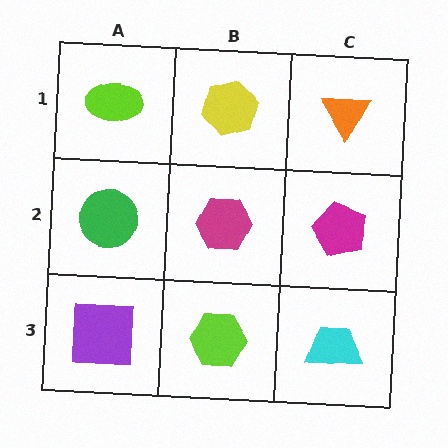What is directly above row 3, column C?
A magenta pentagon.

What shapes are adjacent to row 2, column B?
A yellow hexagon (row 1, column B), a lime hexagon (row 3, column B), a green circle (row 2, column A), a magenta pentagon (row 2, column C).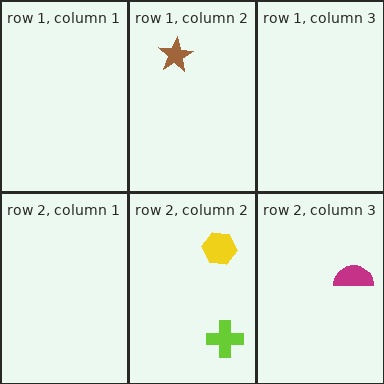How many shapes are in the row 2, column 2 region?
2.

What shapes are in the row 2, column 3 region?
The magenta semicircle.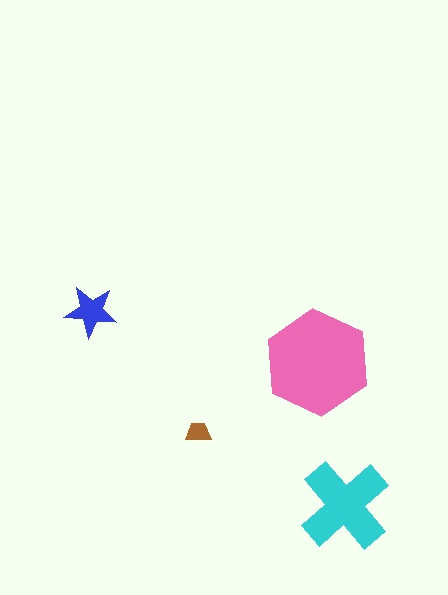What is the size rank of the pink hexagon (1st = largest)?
1st.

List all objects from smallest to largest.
The brown trapezoid, the blue star, the cyan cross, the pink hexagon.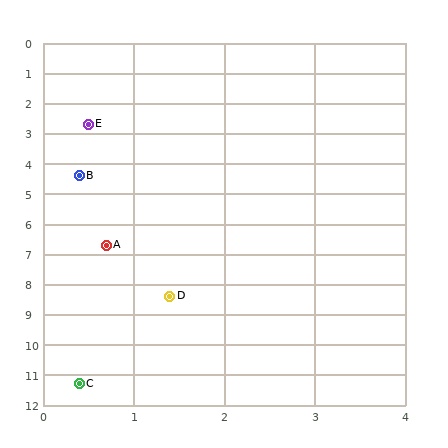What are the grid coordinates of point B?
Point B is at approximately (0.4, 4.4).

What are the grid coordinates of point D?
Point D is at approximately (1.4, 8.4).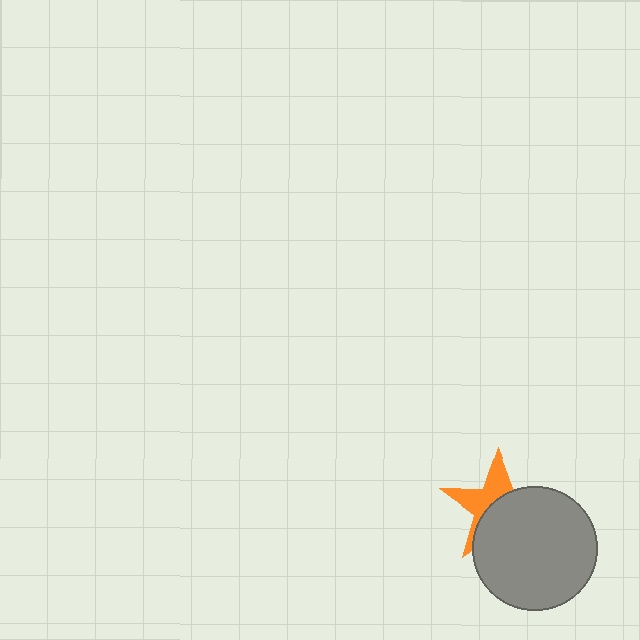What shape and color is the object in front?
The object in front is a gray circle.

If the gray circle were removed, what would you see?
You would see the complete orange star.